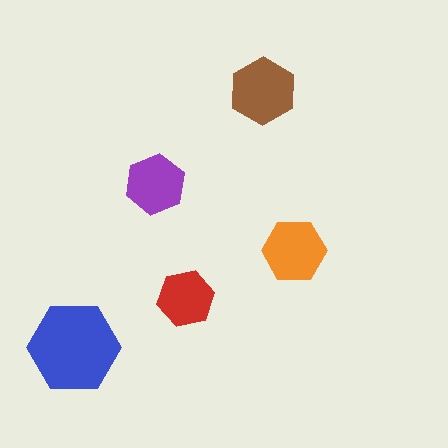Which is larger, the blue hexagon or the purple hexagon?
The blue one.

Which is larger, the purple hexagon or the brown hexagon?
The brown one.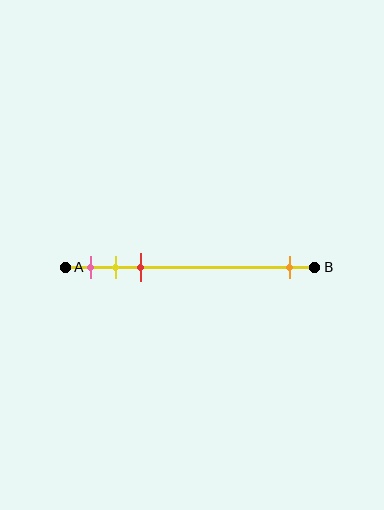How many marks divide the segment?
There are 4 marks dividing the segment.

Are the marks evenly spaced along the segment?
No, the marks are not evenly spaced.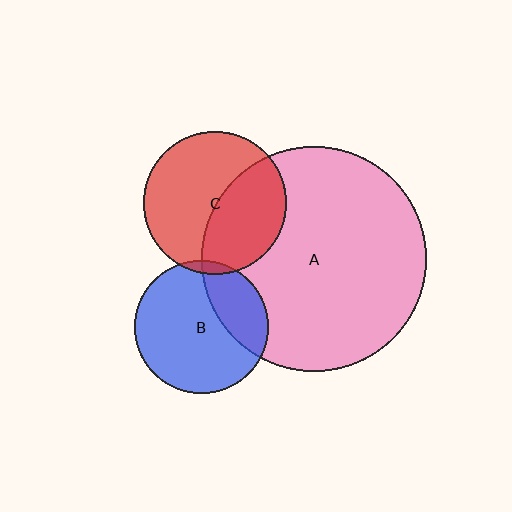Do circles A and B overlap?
Yes.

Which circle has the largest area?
Circle A (pink).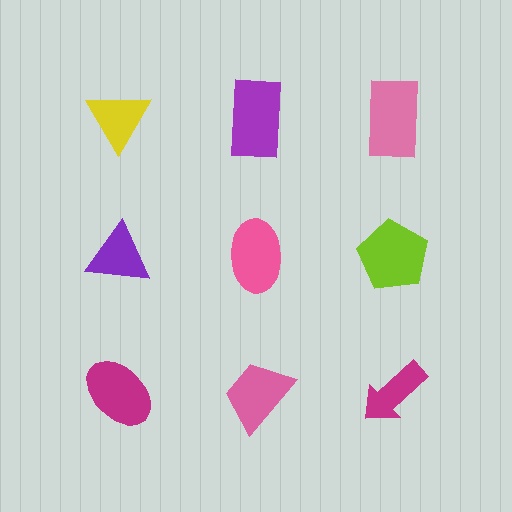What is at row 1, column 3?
A pink rectangle.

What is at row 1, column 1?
A yellow triangle.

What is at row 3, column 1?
A magenta ellipse.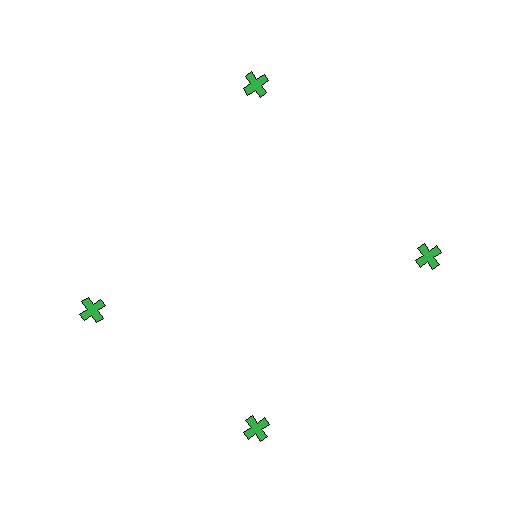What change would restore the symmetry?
The symmetry would be restored by rotating it back into even spacing with its neighbors so that all 4 crosses sit at equal angles and equal distance from the center.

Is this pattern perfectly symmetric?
No. The 4 green crosses are arranged in a ring, but one element near the 9 o'clock position is rotated out of alignment along the ring, breaking the 4-fold rotational symmetry.